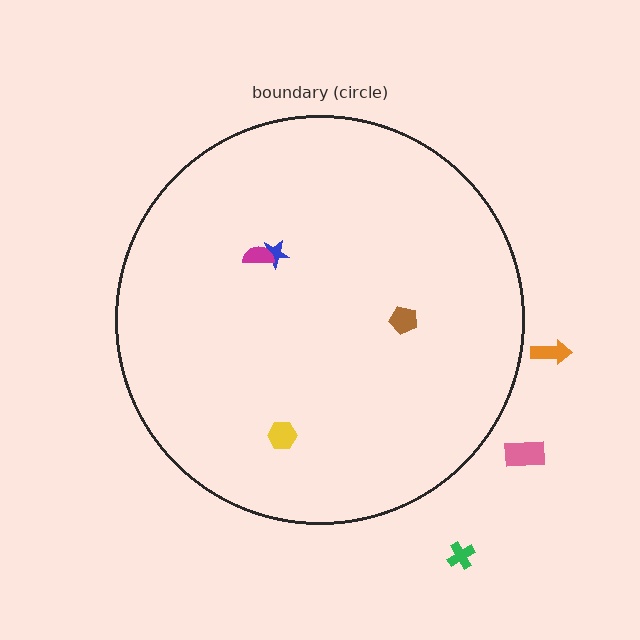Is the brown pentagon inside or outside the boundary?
Inside.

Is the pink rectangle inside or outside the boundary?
Outside.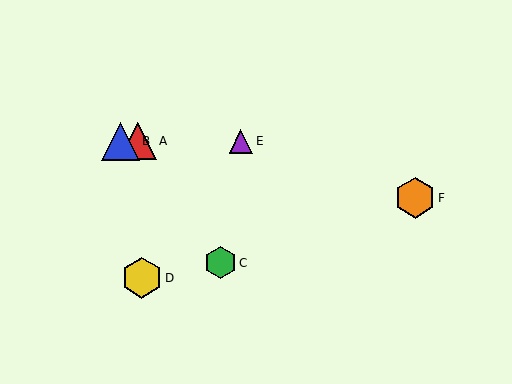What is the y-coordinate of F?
Object F is at y≈198.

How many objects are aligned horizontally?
3 objects (A, B, E) are aligned horizontally.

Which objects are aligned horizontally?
Objects A, B, E are aligned horizontally.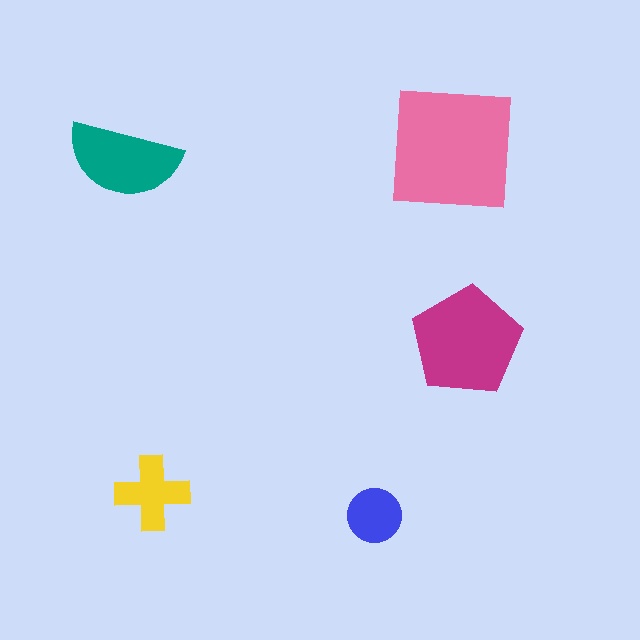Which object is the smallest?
The blue circle.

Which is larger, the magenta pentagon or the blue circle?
The magenta pentagon.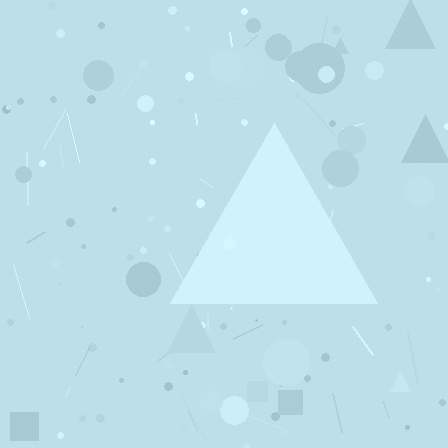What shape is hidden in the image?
A triangle is hidden in the image.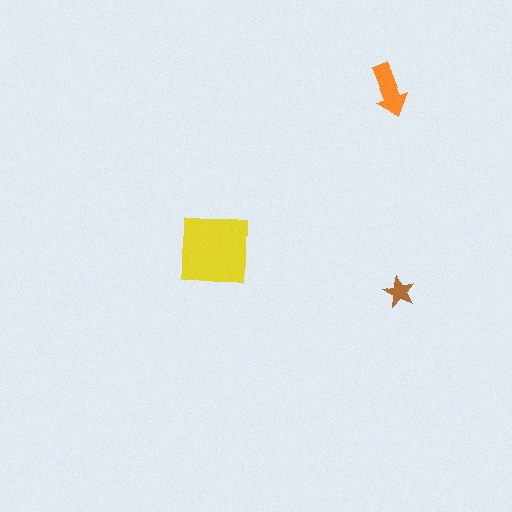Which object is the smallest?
The brown star.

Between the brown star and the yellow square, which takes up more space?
The yellow square.